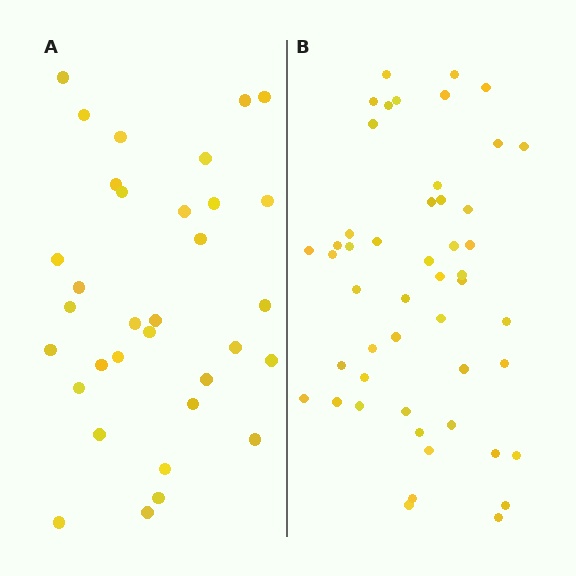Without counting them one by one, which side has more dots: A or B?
Region B (the right region) has more dots.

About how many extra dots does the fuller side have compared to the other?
Region B has approximately 15 more dots than region A.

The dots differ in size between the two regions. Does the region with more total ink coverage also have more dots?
No. Region A has more total ink coverage because its dots are larger, but region B actually contains more individual dots. Total area can be misleading — the number of items is what matters here.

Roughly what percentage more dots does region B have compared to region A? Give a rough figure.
About 50% more.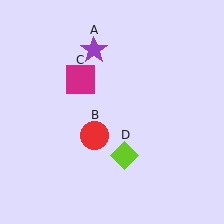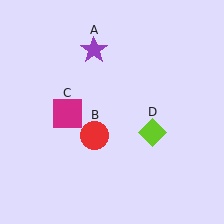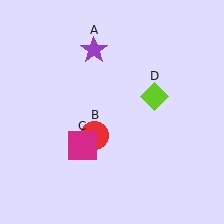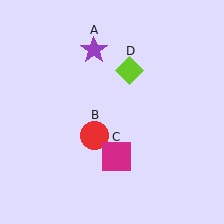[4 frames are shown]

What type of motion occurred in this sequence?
The magenta square (object C), lime diamond (object D) rotated counterclockwise around the center of the scene.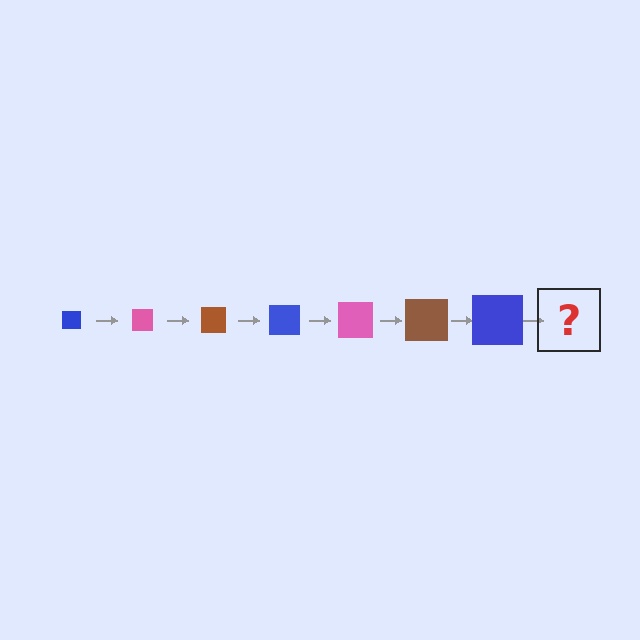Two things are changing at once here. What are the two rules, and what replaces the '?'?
The two rules are that the square grows larger each step and the color cycles through blue, pink, and brown. The '?' should be a pink square, larger than the previous one.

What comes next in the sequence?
The next element should be a pink square, larger than the previous one.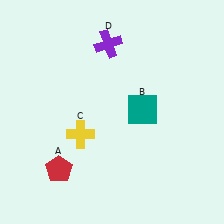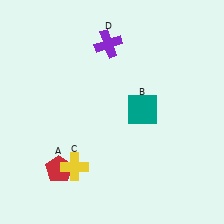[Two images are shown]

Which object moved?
The yellow cross (C) moved down.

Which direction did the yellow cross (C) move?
The yellow cross (C) moved down.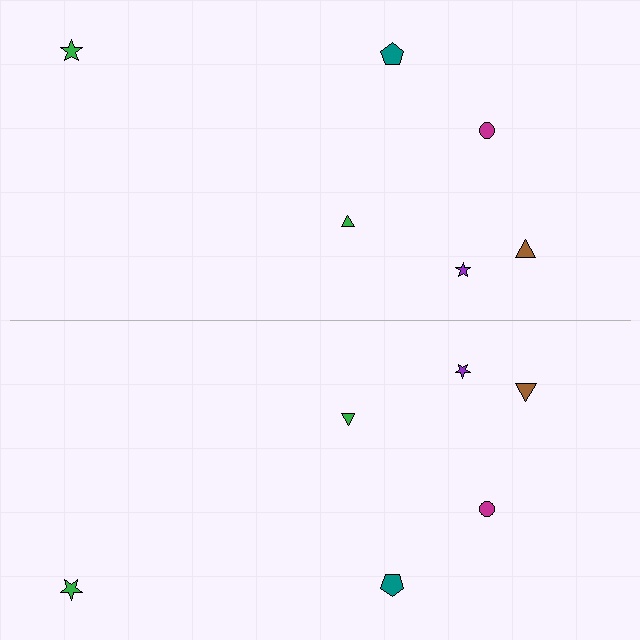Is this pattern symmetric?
Yes, this pattern has bilateral (reflection) symmetry.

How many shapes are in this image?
There are 12 shapes in this image.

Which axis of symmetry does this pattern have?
The pattern has a horizontal axis of symmetry running through the center of the image.